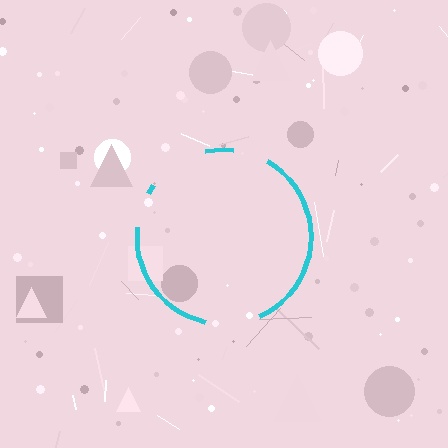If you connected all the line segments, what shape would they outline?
They would outline a circle.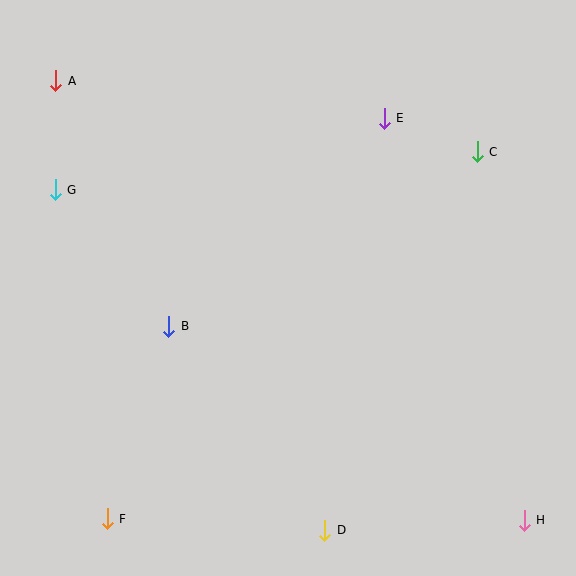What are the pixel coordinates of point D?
Point D is at (325, 530).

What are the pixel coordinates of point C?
Point C is at (477, 152).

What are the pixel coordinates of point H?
Point H is at (524, 520).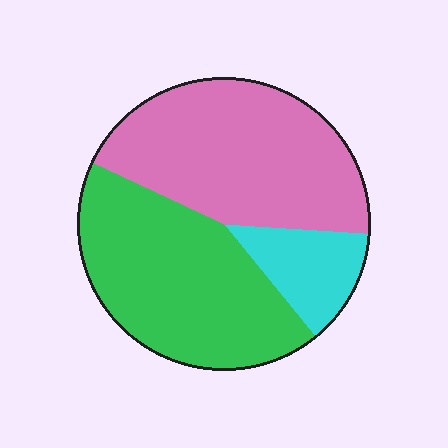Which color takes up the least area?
Cyan, at roughly 15%.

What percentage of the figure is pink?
Pink covers around 45% of the figure.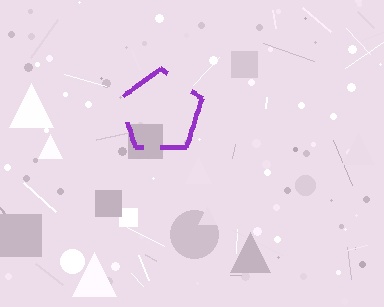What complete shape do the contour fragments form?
The contour fragments form a pentagon.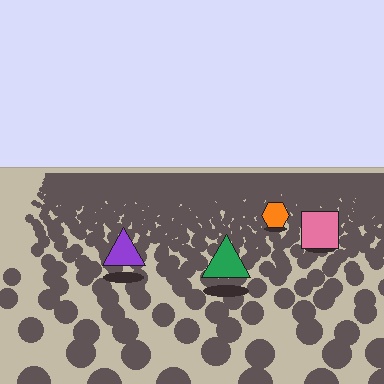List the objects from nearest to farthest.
From nearest to farthest: the green triangle, the purple triangle, the pink square, the orange hexagon.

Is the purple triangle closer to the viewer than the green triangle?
No. The green triangle is closer — you can tell from the texture gradient: the ground texture is coarser near it.